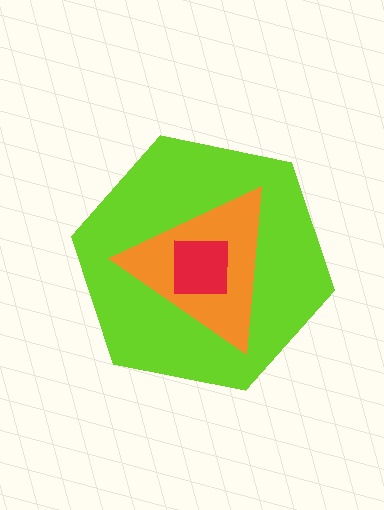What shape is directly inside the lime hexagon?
The orange triangle.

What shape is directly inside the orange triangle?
The red square.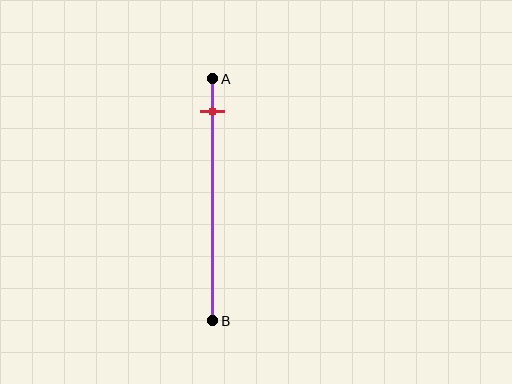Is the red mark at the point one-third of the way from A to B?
No, the mark is at about 15% from A, not at the 33% one-third point.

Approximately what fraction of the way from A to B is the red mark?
The red mark is approximately 15% of the way from A to B.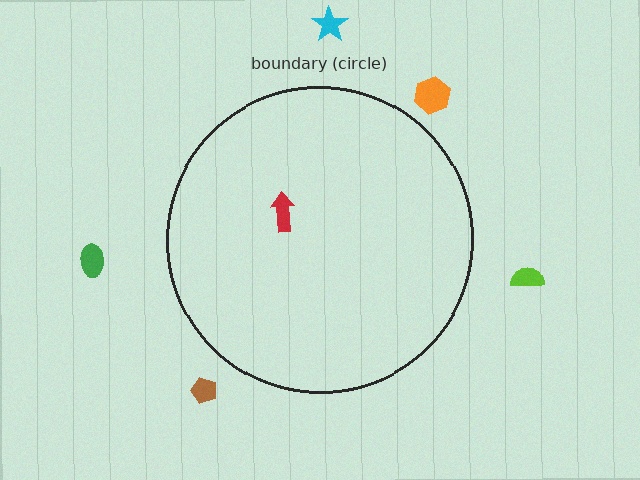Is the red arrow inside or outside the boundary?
Inside.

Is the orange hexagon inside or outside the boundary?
Outside.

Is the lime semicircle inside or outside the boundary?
Outside.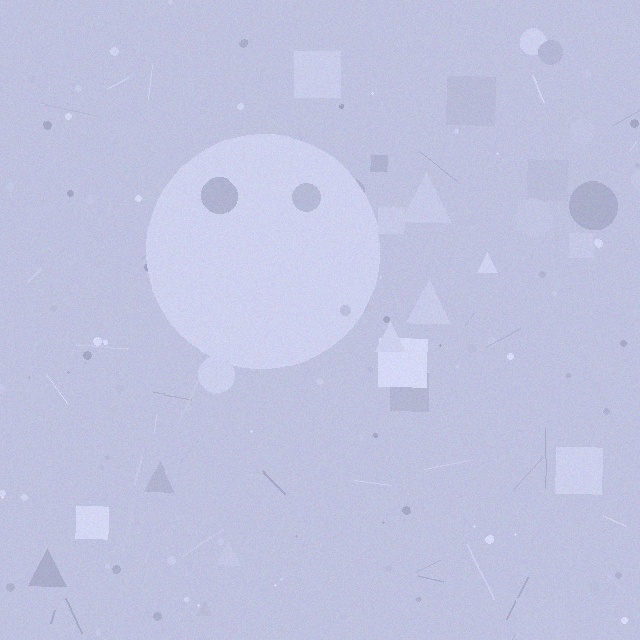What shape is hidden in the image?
A circle is hidden in the image.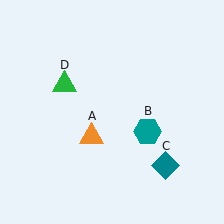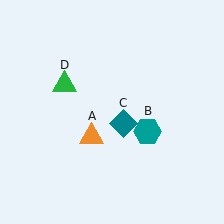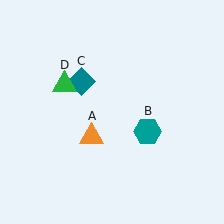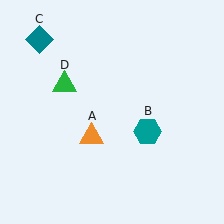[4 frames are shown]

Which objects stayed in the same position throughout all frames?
Orange triangle (object A) and teal hexagon (object B) and green triangle (object D) remained stationary.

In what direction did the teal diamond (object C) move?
The teal diamond (object C) moved up and to the left.